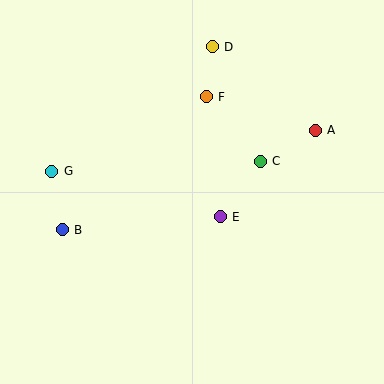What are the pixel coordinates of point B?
Point B is at (62, 230).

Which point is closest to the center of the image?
Point E at (220, 217) is closest to the center.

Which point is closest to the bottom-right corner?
Point E is closest to the bottom-right corner.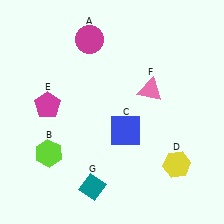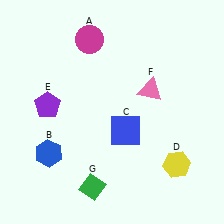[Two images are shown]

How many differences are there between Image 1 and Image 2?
There are 3 differences between the two images.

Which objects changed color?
B changed from lime to blue. E changed from magenta to purple. G changed from teal to green.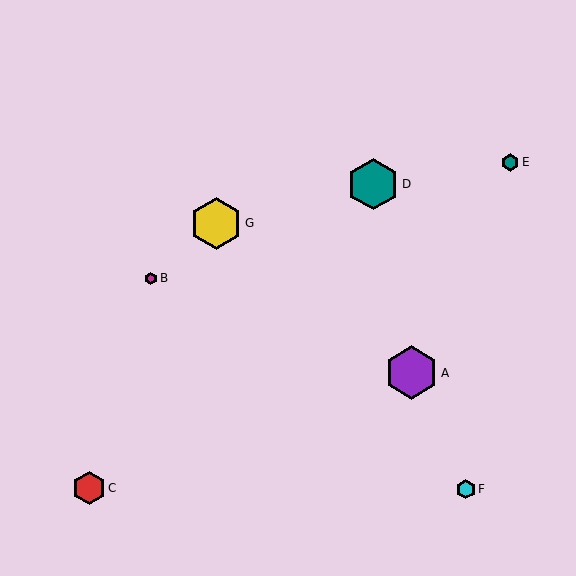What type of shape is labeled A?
Shape A is a purple hexagon.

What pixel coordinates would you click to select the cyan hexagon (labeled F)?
Click at (466, 489) to select the cyan hexagon F.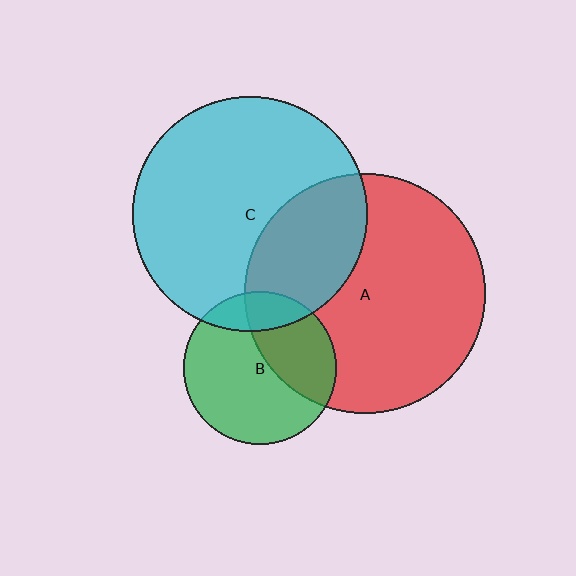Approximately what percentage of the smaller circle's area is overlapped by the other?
Approximately 35%.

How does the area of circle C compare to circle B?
Approximately 2.3 times.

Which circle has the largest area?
Circle A (red).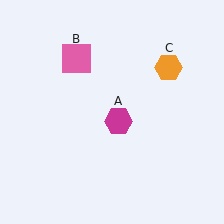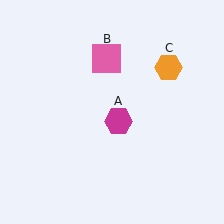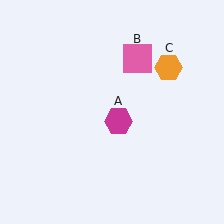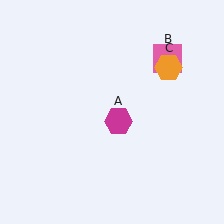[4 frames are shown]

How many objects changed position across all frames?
1 object changed position: pink square (object B).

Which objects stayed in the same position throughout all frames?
Magenta hexagon (object A) and orange hexagon (object C) remained stationary.